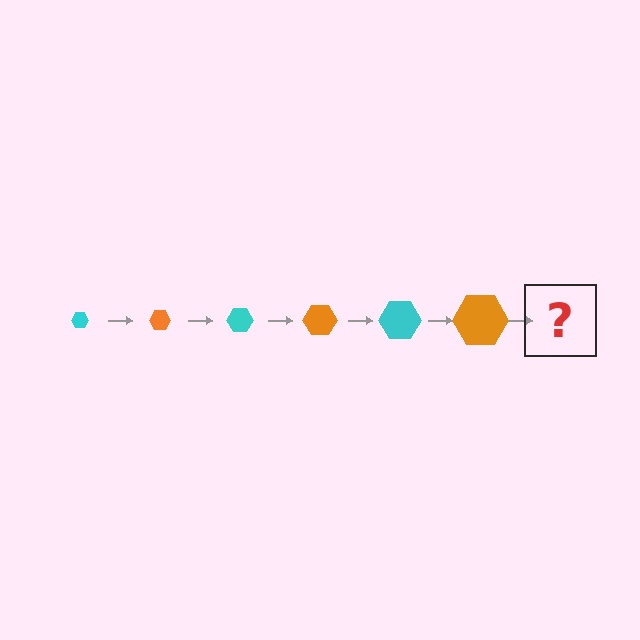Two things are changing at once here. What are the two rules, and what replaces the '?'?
The two rules are that the hexagon grows larger each step and the color cycles through cyan and orange. The '?' should be a cyan hexagon, larger than the previous one.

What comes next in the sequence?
The next element should be a cyan hexagon, larger than the previous one.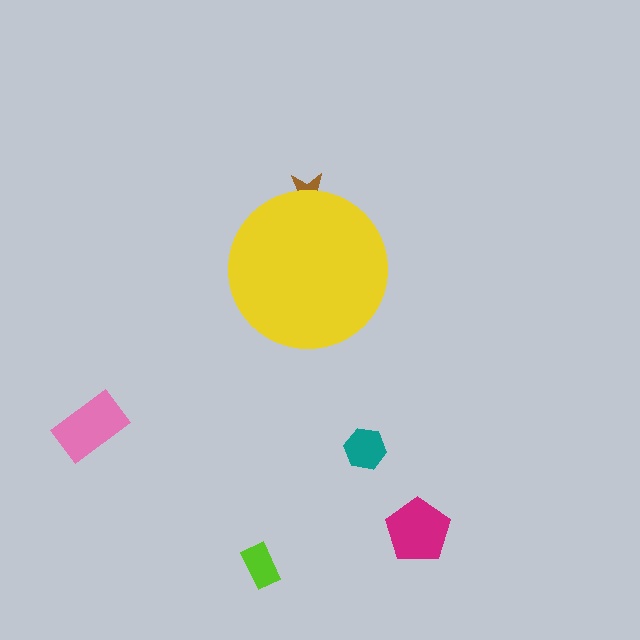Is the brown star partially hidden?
Yes, the brown star is partially hidden behind the yellow circle.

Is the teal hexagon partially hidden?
No, the teal hexagon is fully visible.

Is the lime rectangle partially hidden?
No, the lime rectangle is fully visible.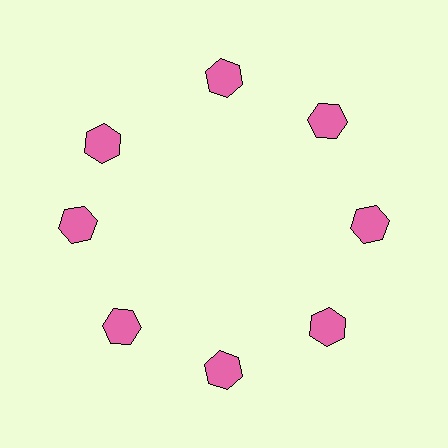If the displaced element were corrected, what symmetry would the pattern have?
It would have 8-fold rotational symmetry — the pattern would map onto itself every 45 degrees.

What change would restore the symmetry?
The symmetry would be restored by rotating it back into even spacing with its neighbors so that all 8 hexagons sit at equal angles and equal distance from the center.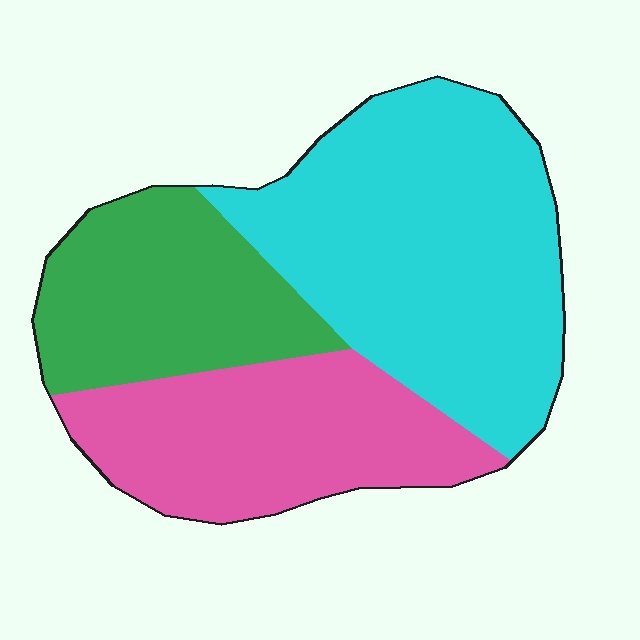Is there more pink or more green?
Pink.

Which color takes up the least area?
Green, at roughly 25%.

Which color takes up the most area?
Cyan, at roughly 45%.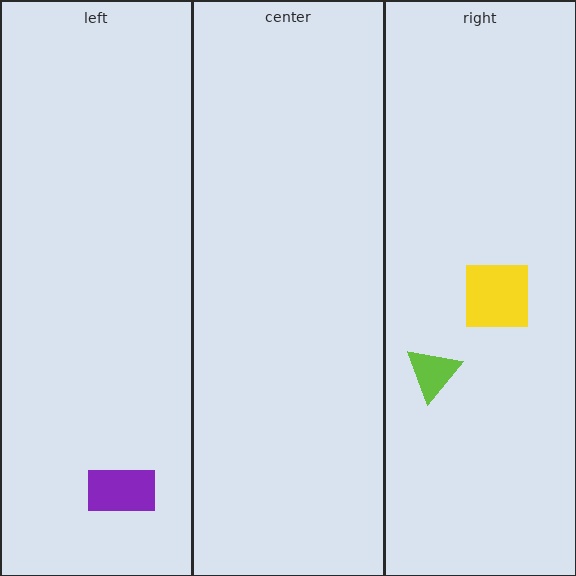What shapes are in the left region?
The purple rectangle.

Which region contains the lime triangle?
The right region.